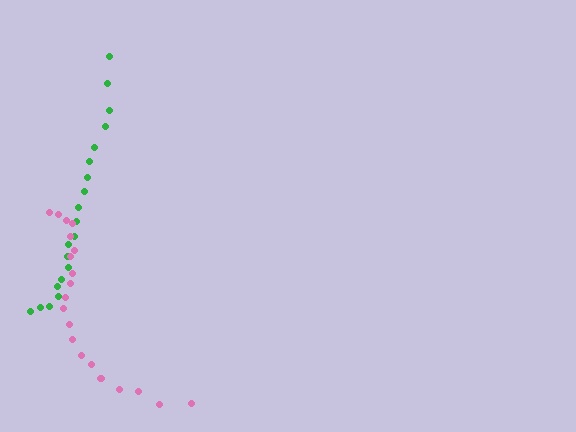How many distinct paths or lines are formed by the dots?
There are 2 distinct paths.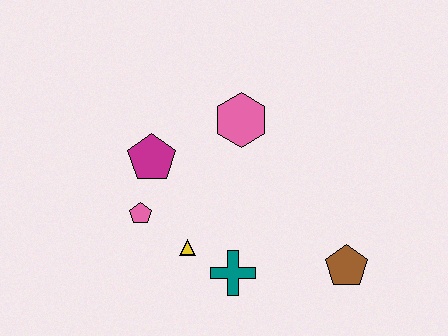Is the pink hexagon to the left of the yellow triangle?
No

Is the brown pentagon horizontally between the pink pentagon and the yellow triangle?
No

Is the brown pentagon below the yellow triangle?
Yes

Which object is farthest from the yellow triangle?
The brown pentagon is farthest from the yellow triangle.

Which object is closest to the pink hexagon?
The magenta pentagon is closest to the pink hexagon.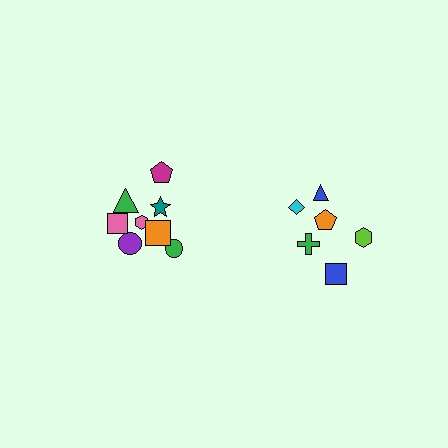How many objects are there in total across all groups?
There are 14 objects.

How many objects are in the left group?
There are 8 objects.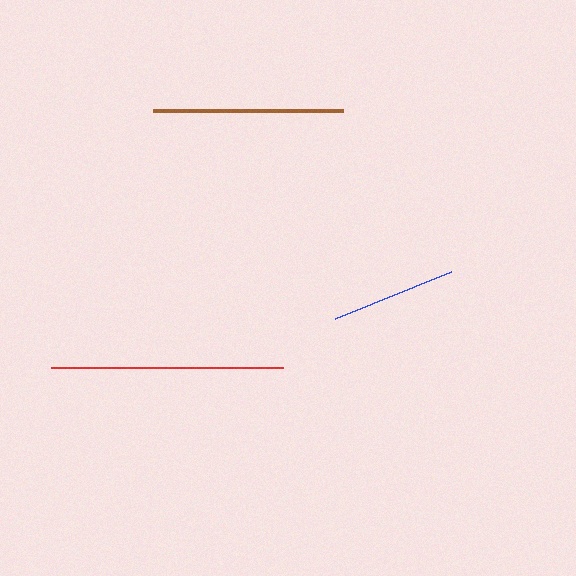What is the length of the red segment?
The red segment is approximately 232 pixels long.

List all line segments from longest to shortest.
From longest to shortest: red, brown, blue.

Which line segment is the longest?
The red line is the longest at approximately 232 pixels.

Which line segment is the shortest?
The blue line is the shortest at approximately 125 pixels.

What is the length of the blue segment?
The blue segment is approximately 125 pixels long.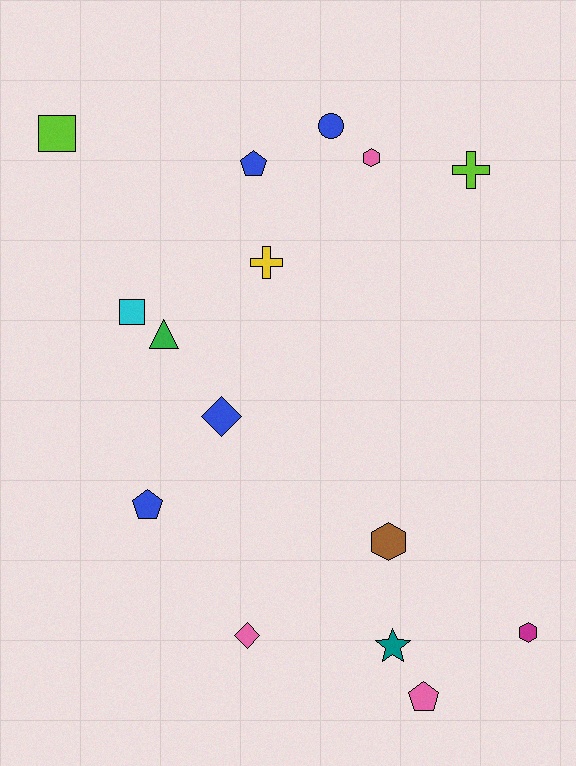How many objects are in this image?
There are 15 objects.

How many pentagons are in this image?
There are 3 pentagons.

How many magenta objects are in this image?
There is 1 magenta object.